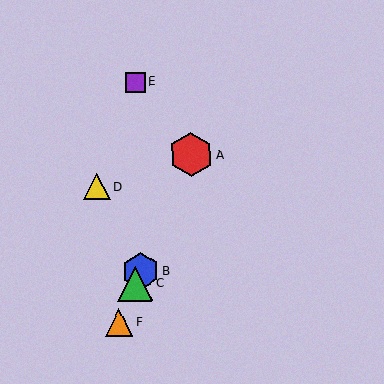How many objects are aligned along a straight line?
4 objects (A, B, C, F) are aligned along a straight line.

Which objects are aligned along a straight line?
Objects A, B, C, F are aligned along a straight line.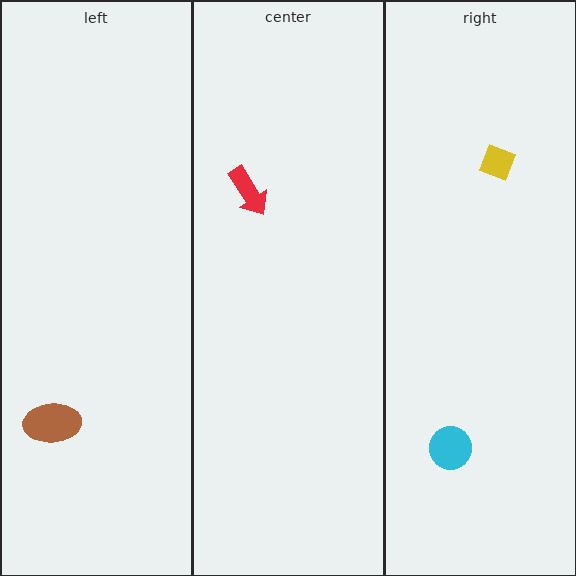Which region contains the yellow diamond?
The right region.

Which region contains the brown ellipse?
The left region.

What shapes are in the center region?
The red arrow.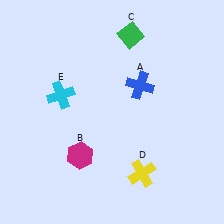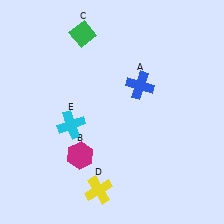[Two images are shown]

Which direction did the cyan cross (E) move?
The cyan cross (E) moved down.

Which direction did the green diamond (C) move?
The green diamond (C) moved left.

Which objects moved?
The objects that moved are: the green diamond (C), the yellow cross (D), the cyan cross (E).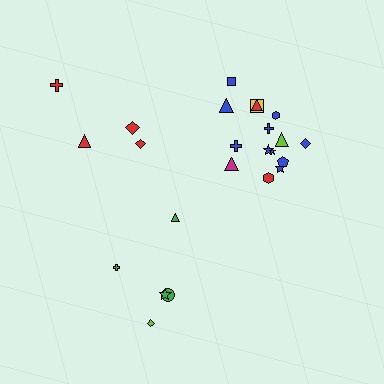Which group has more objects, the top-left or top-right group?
The top-right group.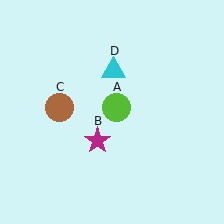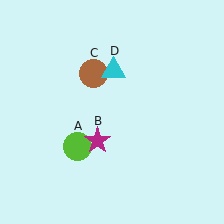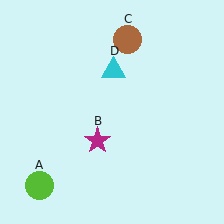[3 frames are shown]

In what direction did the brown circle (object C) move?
The brown circle (object C) moved up and to the right.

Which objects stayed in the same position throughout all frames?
Magenta star (object B) and cyan triangle (object D) remained stationary.